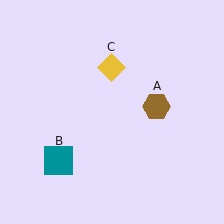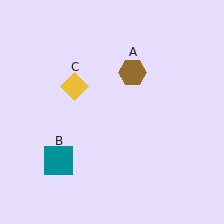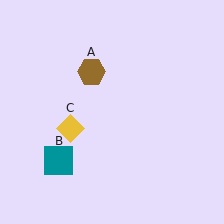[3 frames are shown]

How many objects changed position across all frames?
2 objects changed position: brown hexagon (object A), yellow diamond (object C).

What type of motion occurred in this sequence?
The brown hexagon (object A), yellow diamond (object C) rotated counterclockwise around the center of the scene.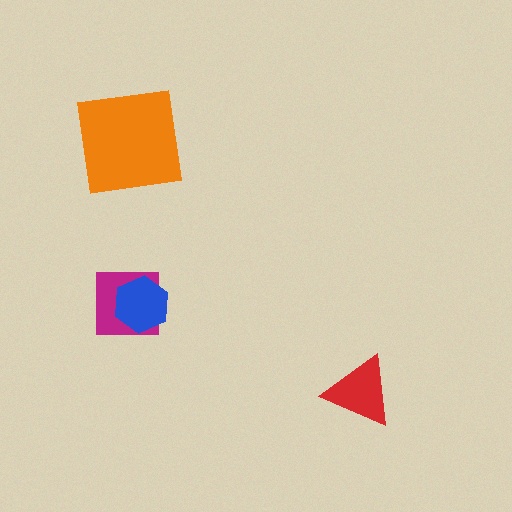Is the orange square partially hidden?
No, no other shape covers it.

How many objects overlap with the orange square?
0 objects overlap with the orange square.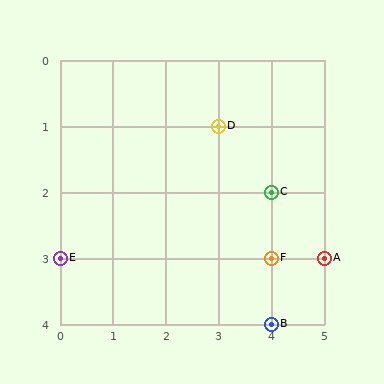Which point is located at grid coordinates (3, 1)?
Point D is at (3, 1).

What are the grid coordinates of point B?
Point B is at grid coordinates (4, 4).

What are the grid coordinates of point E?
Point E is at grid coordinates (0, 3).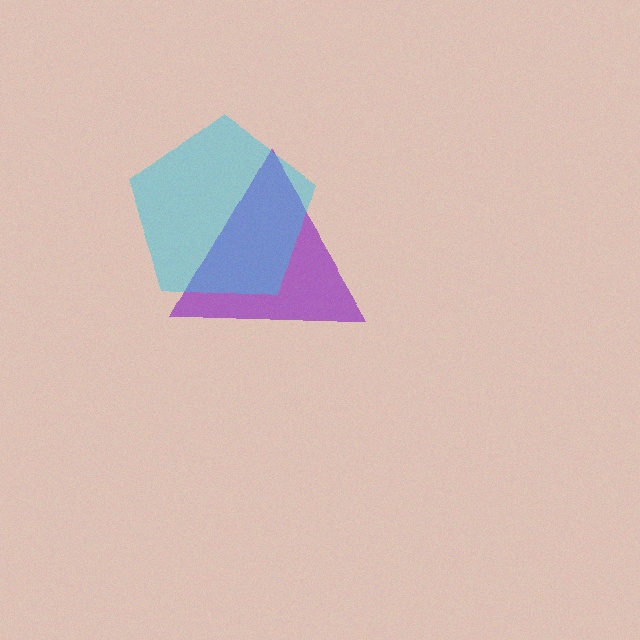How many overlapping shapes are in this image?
There are 2 overlapping shapes in the image.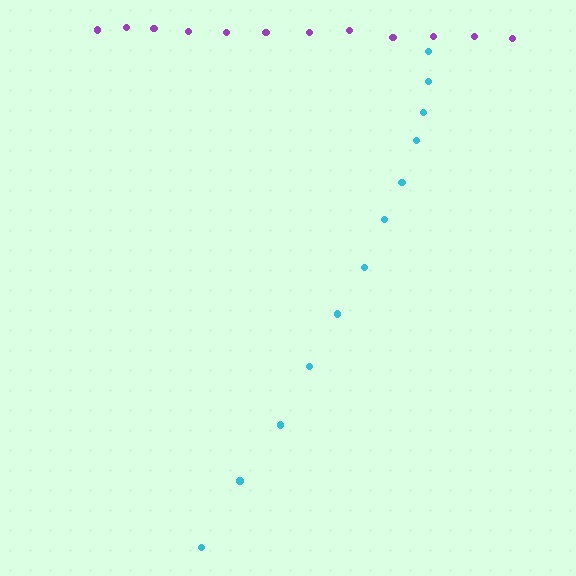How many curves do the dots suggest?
There are 2 distinct paths.